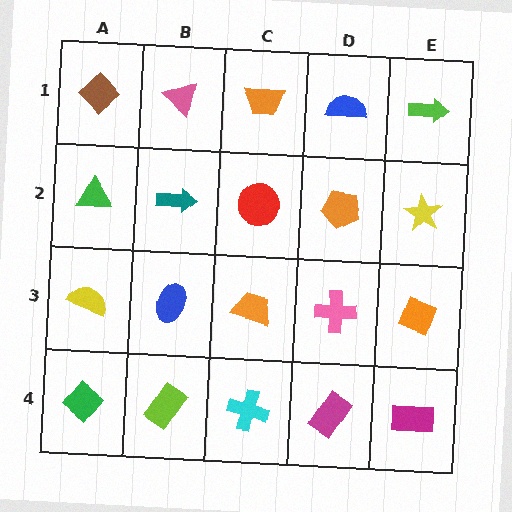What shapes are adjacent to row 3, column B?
A teal arrow (row 2, column B), a lime rectangle (row 4, column B), a yellow semicircle (row 3, column A), an orange trapezoid (row 3, column C).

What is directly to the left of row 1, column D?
An orange trapezoid.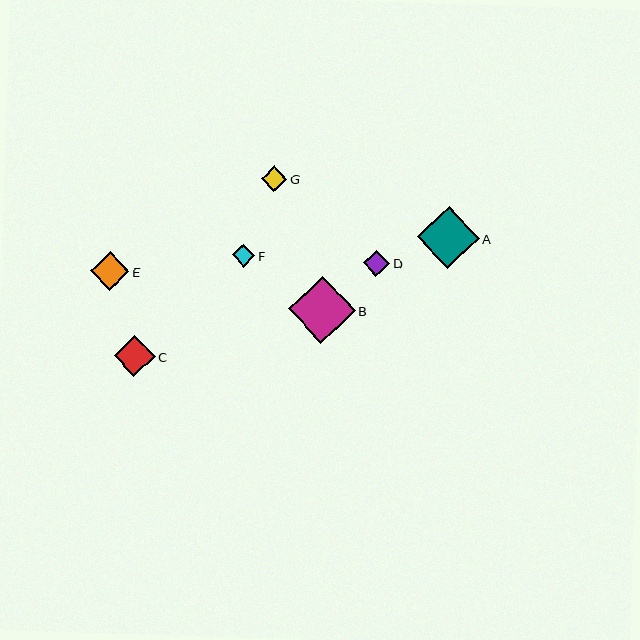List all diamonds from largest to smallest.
From largest to smallest: B, A, C, E, D, G, F.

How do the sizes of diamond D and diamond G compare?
Diamond D and diamond G are approximately the same size.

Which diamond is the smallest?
Diamond F is the smallest with a size of approximately 22 pixels.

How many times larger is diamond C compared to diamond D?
Diamond C is approximately 1.6 times the size of diamond D.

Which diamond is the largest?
Diamond B is the largest with a size of approximately 67 pixels.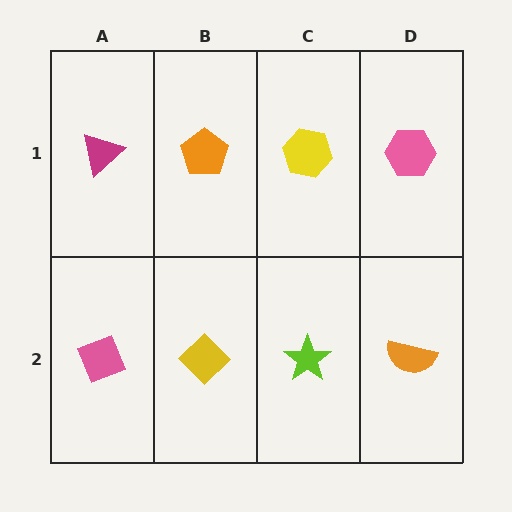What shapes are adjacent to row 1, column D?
An orange semicircle (row 2, column D), a yellow hexagon (row 1, column C).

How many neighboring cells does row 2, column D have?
2.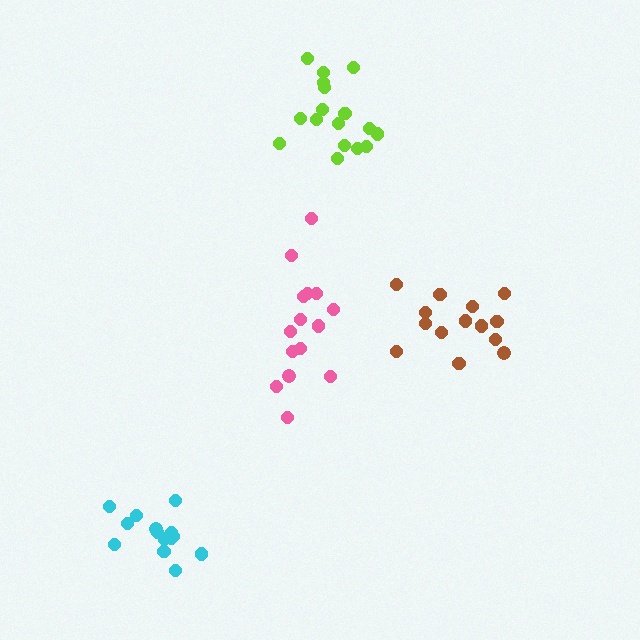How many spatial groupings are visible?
There are 4 spatial groupings.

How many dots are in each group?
Group 1: 14 dots, Group 2: 14 dots, Group 3: 17 dots, Group 4: 15 dots (60 total).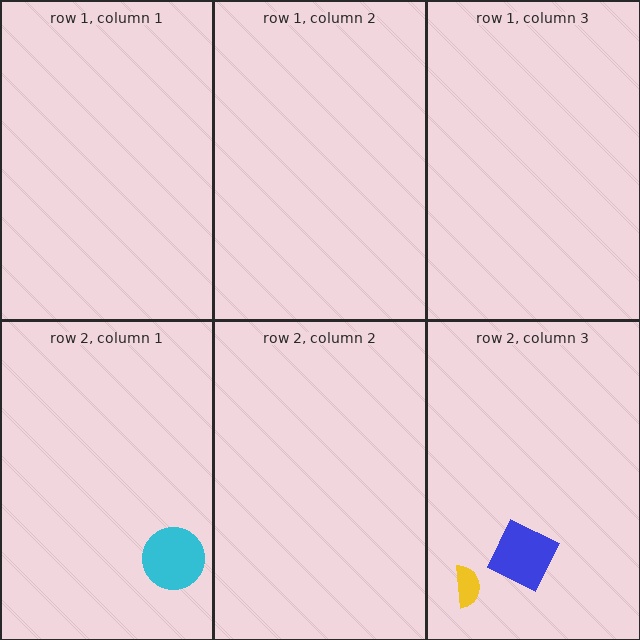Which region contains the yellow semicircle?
The row 2, column 3 region.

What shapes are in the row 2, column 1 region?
The cyan circle.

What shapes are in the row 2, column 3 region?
The yellow semicircle, the blue square.